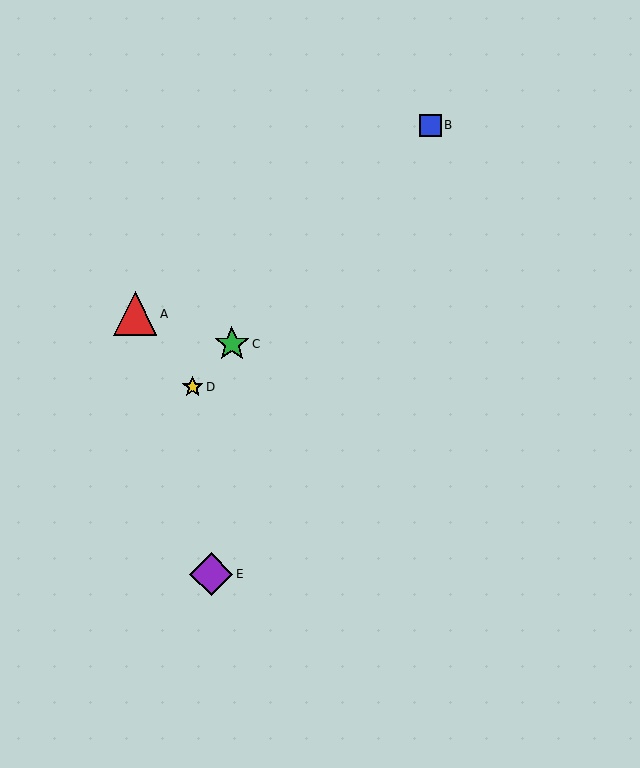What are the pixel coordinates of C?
Object C is at (232, 344).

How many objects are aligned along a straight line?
3 objects (B, C, D) are aligned along a straight line.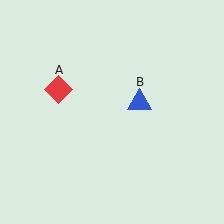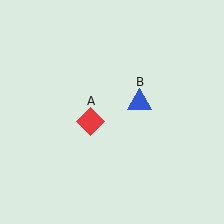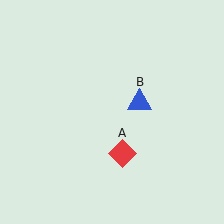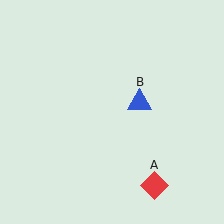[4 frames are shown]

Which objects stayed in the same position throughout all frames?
Blue triangle (object B) remained stationary.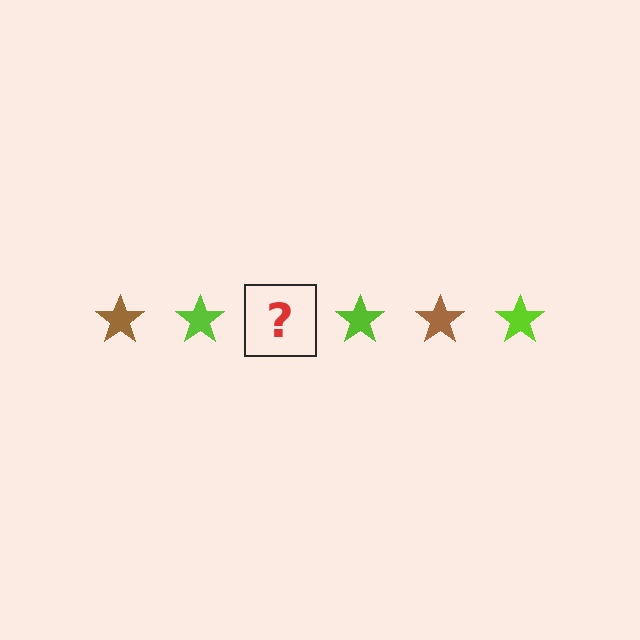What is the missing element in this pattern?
The missing element is a brown star.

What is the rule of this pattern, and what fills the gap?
The rule is that the pattern cycles through brown, lime stars. The gap should be filled with a brown star.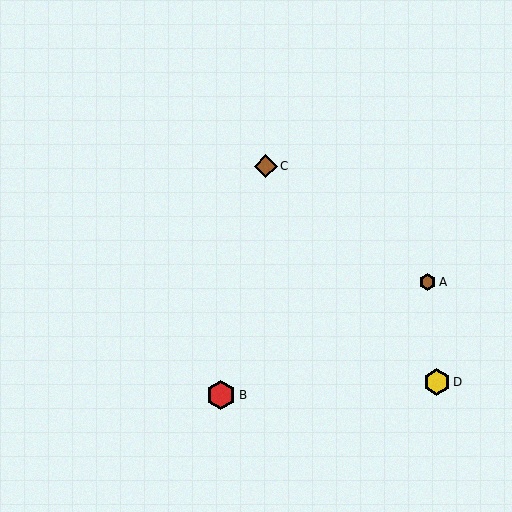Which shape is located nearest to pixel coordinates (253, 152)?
The brown diamond (labeled C) at (266, 166) is nearest to that location.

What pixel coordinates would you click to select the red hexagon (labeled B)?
Click at (221, 395) to select the red hexagon B.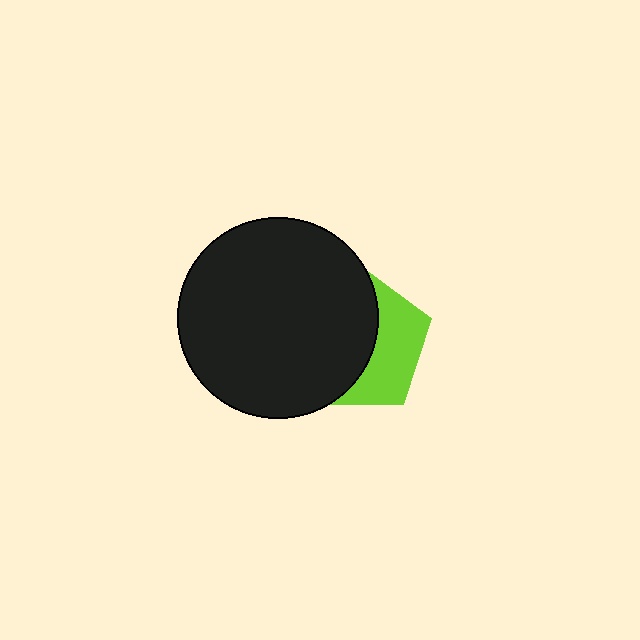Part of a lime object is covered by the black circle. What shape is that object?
It is a pentagon.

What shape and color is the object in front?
The object in front is a black circle.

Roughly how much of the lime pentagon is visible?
A small part of it is visible (roughly 40%).